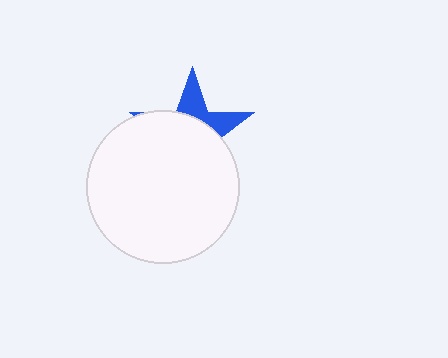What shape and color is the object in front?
The object in front is a white circle.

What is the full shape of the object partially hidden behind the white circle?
The partially hidden object is a blue star.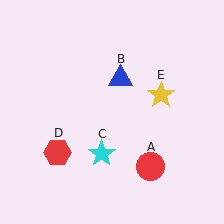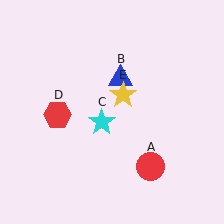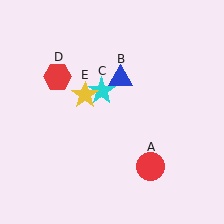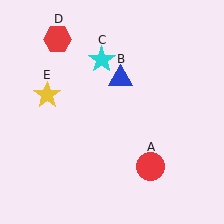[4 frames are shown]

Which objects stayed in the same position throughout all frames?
Red circle (object A) and blue triangle (object B) remained stationary.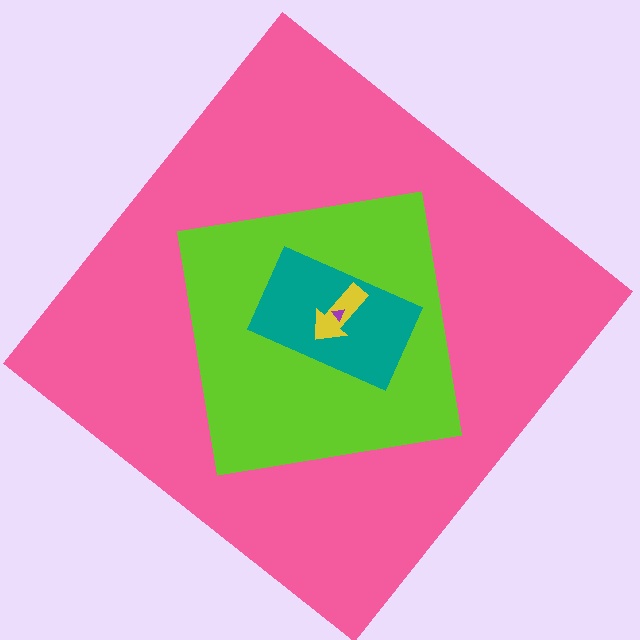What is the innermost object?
The purple triangle.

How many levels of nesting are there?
5.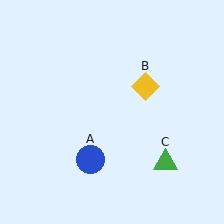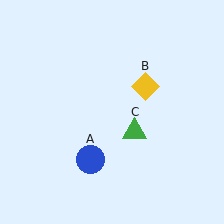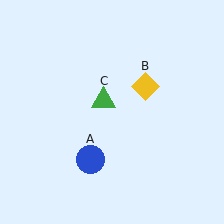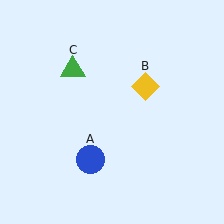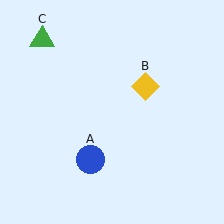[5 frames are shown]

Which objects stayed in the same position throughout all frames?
Blue circle (object A) and yellow diamond (object B) remained stationary.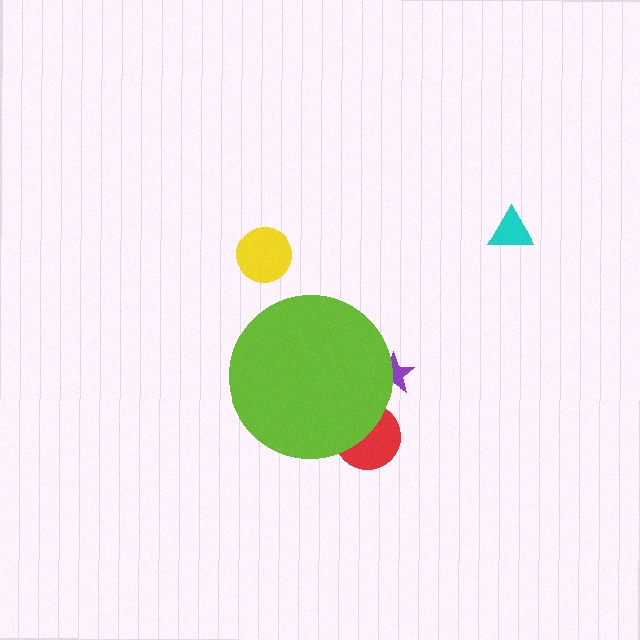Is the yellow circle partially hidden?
No, the yellow circle is fully visible.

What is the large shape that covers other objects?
A lime circle.